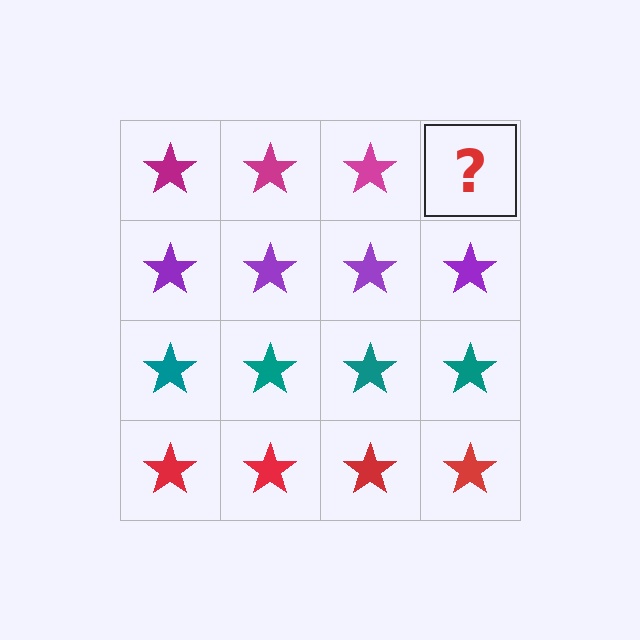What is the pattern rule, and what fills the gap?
The rule is that each row has a consistent color. The gap should be filled with a magenta star.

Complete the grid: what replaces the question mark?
The question mark should be replaced with a magenta star.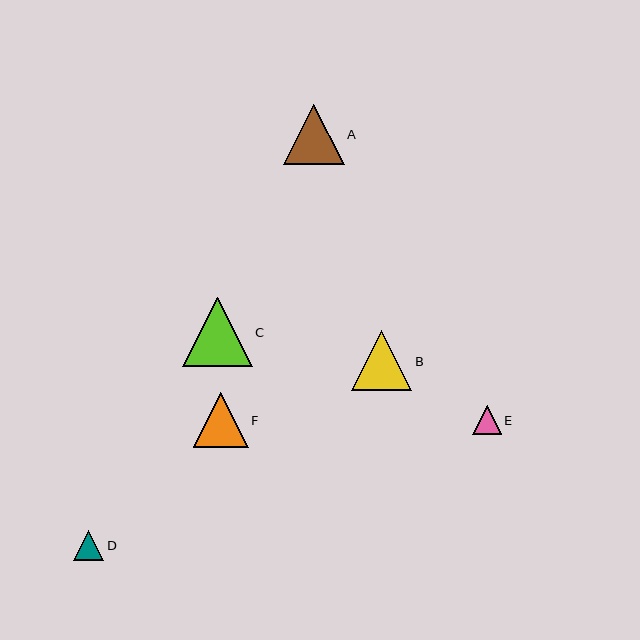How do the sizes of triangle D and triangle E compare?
Triangle D and triangle E are approximately the same size.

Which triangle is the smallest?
Triangle E is the smallest with a size of approximately 29 pixels.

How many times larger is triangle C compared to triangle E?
Triangle C is approximately 2.4 times the size of triangle E.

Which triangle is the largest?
Triangle C is the largest with a size of approximately 70 pixels.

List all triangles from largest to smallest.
From largest to smallest: C, A, B, F, D, E.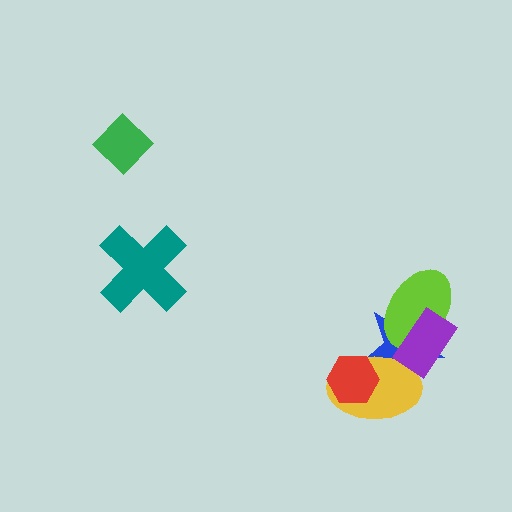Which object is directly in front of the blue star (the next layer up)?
The yellow ellipse is directly in front of the blue star.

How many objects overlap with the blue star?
4 objects overlap with the blue star.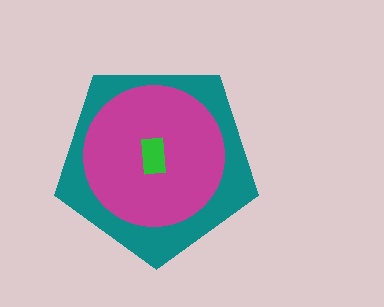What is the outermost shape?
The teal pentagon.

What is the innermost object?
The green rectangle.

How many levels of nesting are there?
3.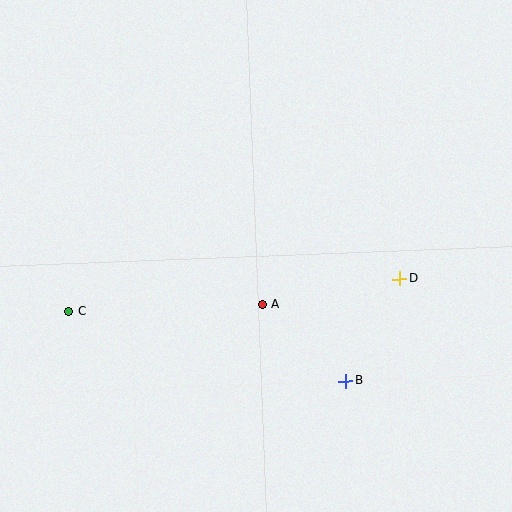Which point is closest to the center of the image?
Point A at (262, 305) is closest to the center.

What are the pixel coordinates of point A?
Point A is at (262, 305).